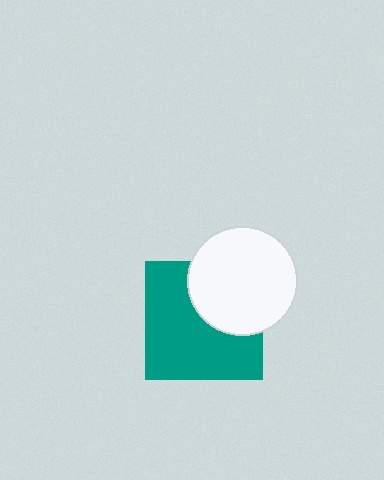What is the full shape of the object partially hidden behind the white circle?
The partially hidden object is a teal square.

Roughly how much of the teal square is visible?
About half of it is visible (roughly 64%).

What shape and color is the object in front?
The object in front is a white circle.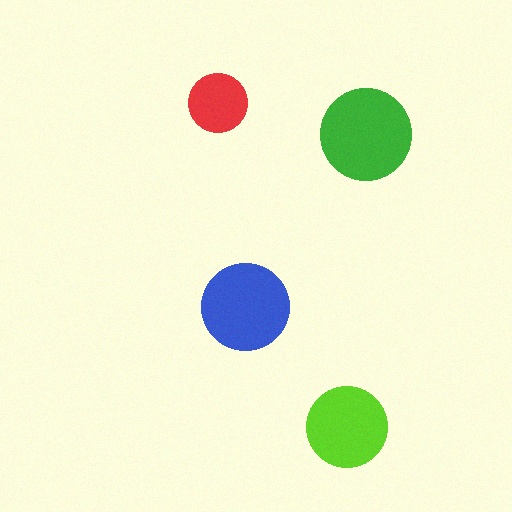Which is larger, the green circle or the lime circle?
The green one.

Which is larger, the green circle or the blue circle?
The green one.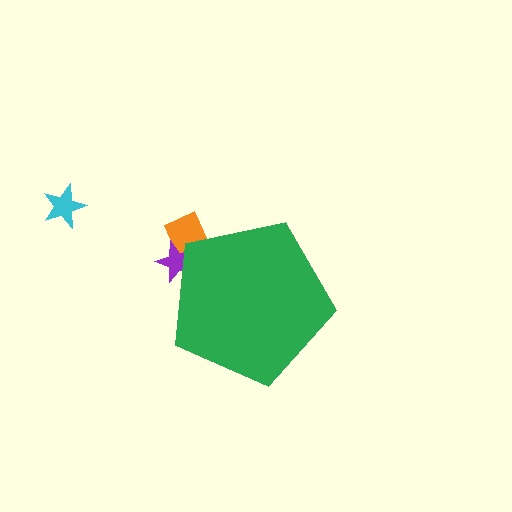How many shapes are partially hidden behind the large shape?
2 shapes are partially hidden.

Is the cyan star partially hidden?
No, the cyan star is fully visible.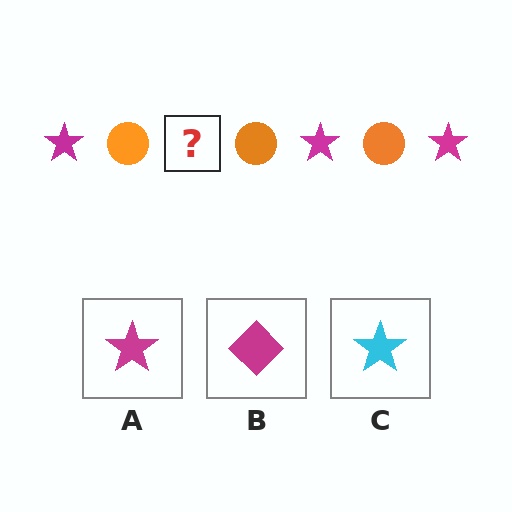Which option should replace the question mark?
Option A.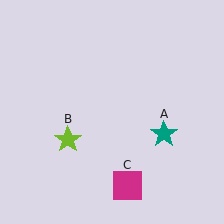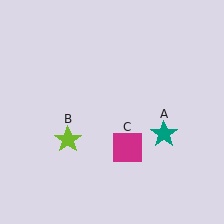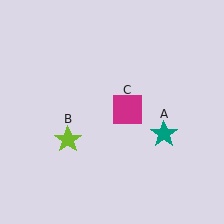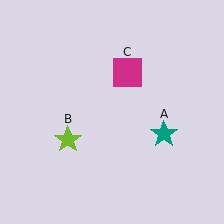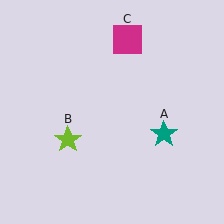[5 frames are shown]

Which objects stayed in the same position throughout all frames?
Teal star (object A) and lime star (object B) remained stationary.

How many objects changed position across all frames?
1 object changed position: magenta square (object C).